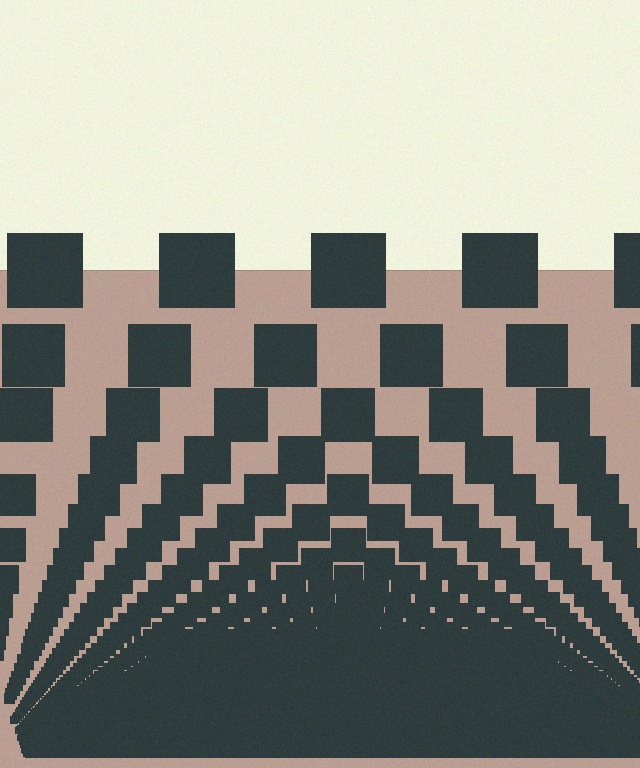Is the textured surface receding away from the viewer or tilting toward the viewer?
The surface appears to tilt toward the viewer. Texture elements get larger and sparser toward the top.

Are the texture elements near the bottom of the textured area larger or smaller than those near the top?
Smaller. The gradient is inverted — elements near the bottom are smaller and denser.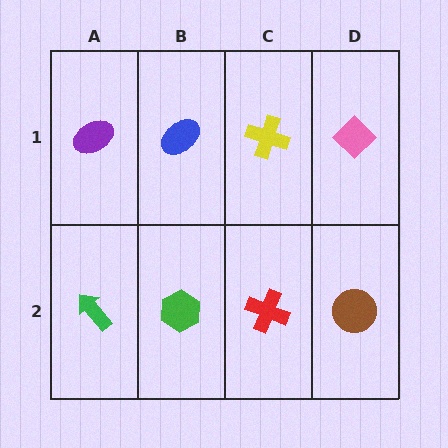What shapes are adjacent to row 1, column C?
A red cross (row 2, column C), a blue ellipse (row 1, column B), a pink diamond (row 1, column D).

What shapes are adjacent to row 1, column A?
A green arrow (row 2, column A), a blue ellipse (row 1, column B).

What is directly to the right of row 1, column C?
A pink diamond.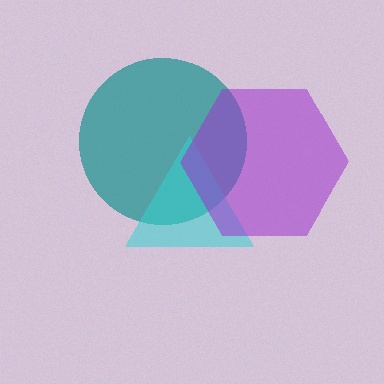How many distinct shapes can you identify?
There are 3 distinct shapes: a teal circle, a cyan triangle, a purple hexagon.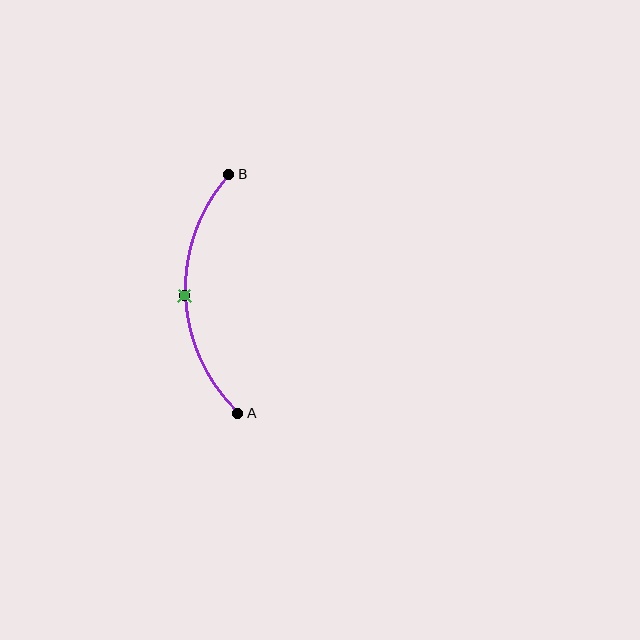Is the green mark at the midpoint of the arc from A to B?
Yes. The green mark lies on the arc at equal arc-length from both A and B — it is the arc midpoint.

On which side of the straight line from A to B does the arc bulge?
The arc bulges to the left of the straight line connecting A and B.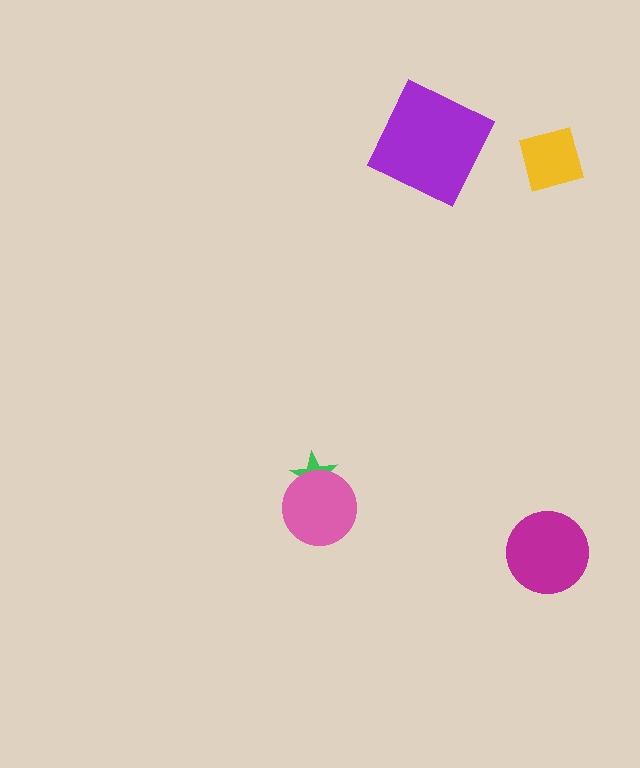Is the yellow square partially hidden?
No, no other shape covers it.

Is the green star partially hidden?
Yes, it is partially covered by another shape.